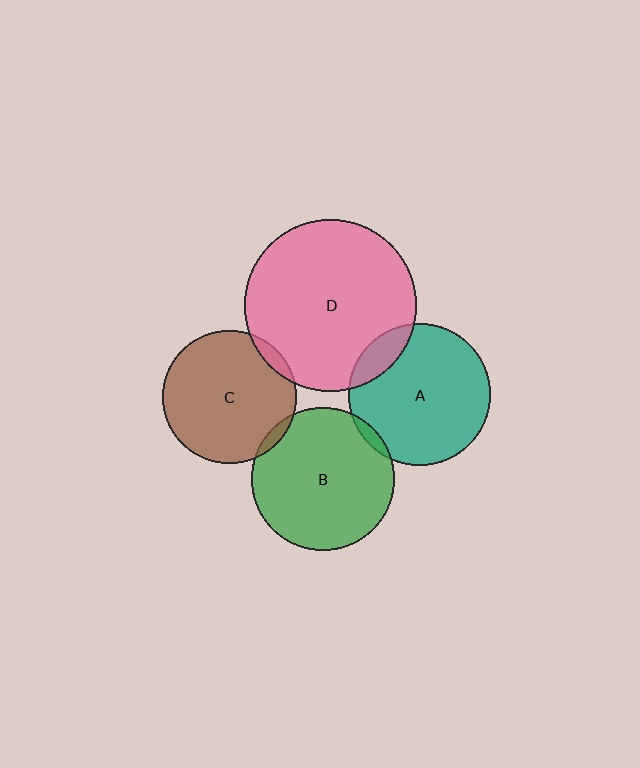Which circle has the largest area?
Circle D (pink).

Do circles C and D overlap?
Yes.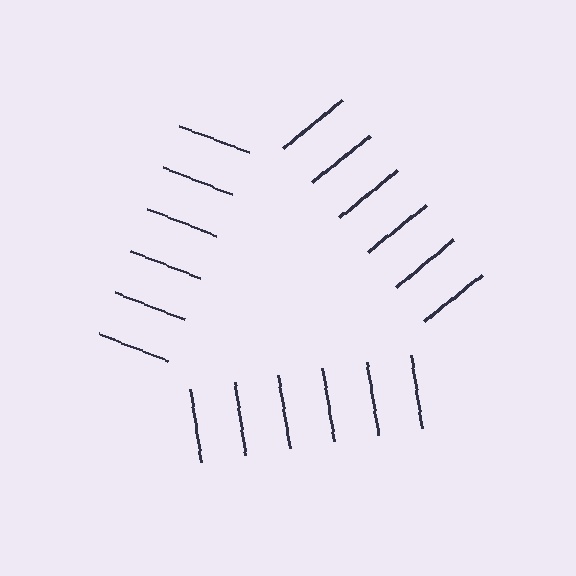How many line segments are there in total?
18 — 6 along each of the 3 edges.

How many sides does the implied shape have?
3 sides — the line-ends trace a triangle.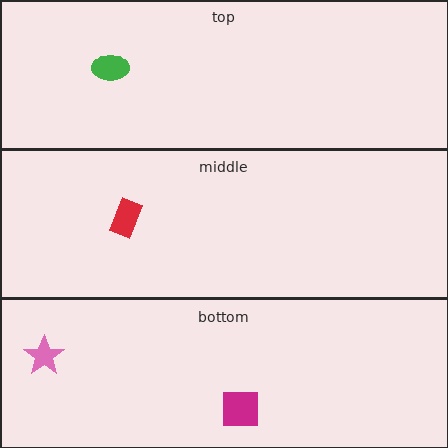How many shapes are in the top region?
1.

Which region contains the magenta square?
The bottom region.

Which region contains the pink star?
The bottom region.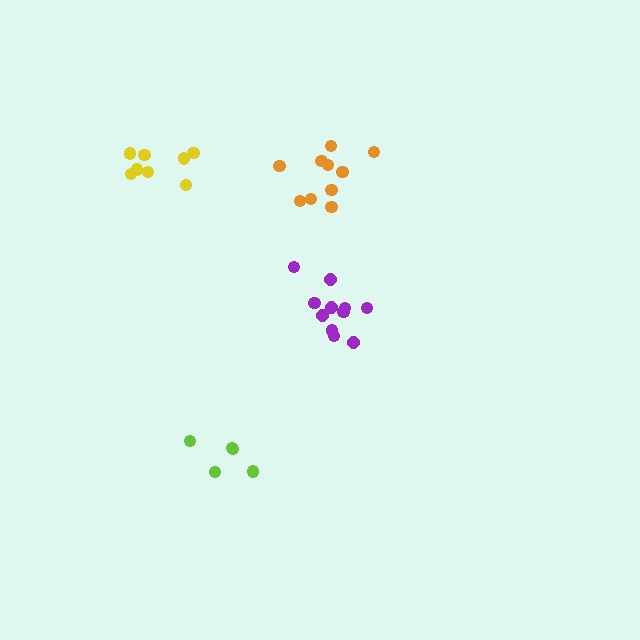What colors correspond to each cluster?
The clusters are colored: purple, orange, lime, yellow.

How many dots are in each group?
Group 1: 11 dots, Group 2: 10 dots, Group 3: 5 dots, Group 4: 8 dots (34 total).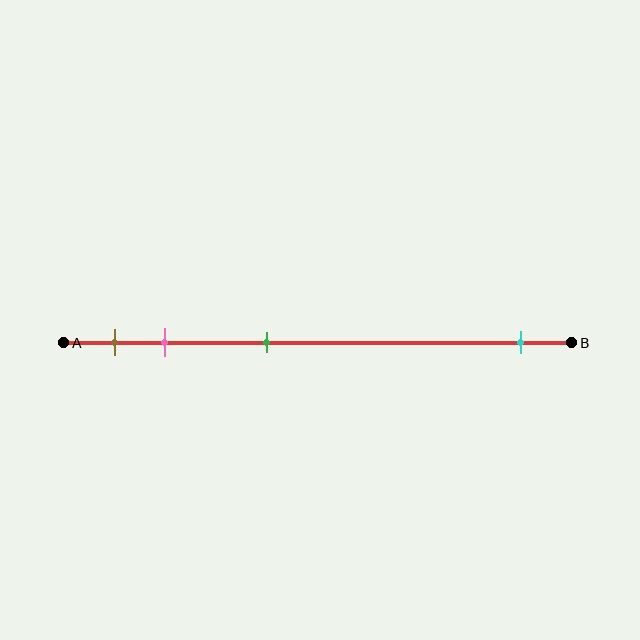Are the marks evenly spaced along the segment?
No, the marks are not evenly spaced.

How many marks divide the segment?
There are 4 marks dividing the segment.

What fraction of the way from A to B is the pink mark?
The pink mark is approximately 20% (0.2) of the way from A to B.